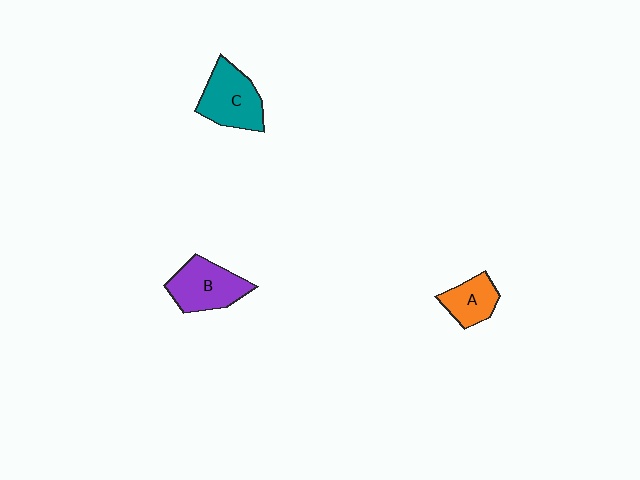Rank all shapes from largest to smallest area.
From largest to smallest: C (teal), B (purple), A (orange).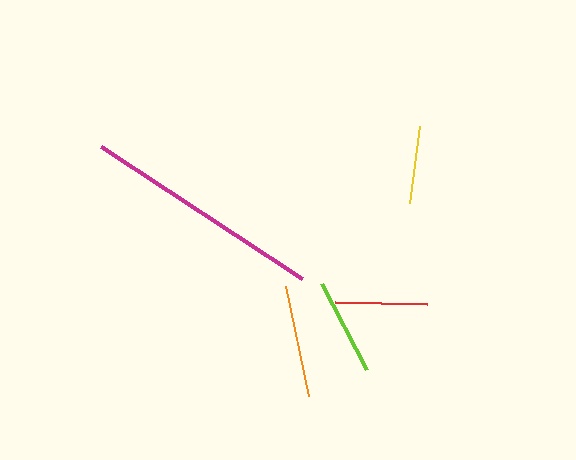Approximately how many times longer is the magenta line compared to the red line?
The magenta line is approximately 2.6 times the length of the red line.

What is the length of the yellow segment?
The yellow segment is approximately 78 pixels long.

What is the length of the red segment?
The red segment is approximately 92 pixels long.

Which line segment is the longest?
The magenta line is the longest at approximately 240 pixels.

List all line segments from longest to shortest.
From longest to shortest: magenta, orange, lime, red, yellow.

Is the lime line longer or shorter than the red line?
The lime line is longer than the red line.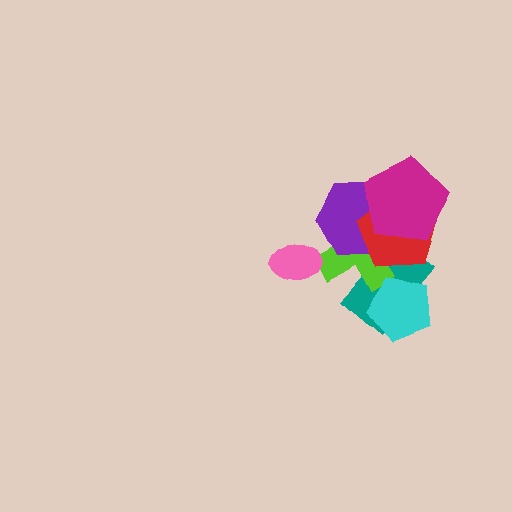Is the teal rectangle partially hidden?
Yes, it is partially covered by another shape.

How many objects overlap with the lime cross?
4 objects overlap with the lime cross.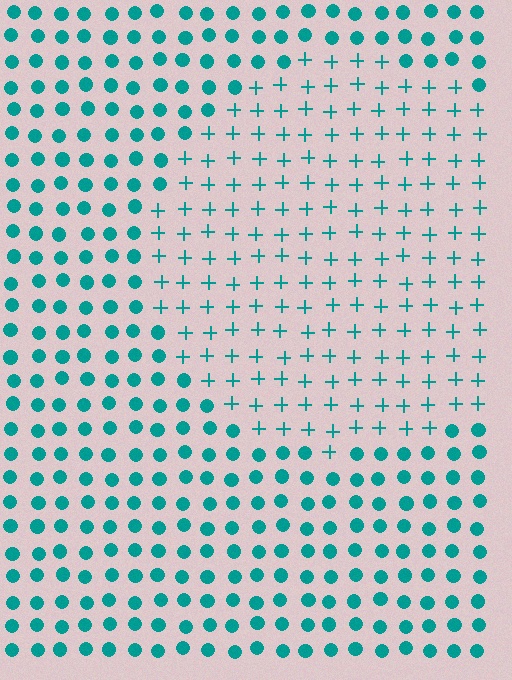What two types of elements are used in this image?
The image uses plus signs inside the circle region and circles outside it.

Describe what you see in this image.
The image is filled with small teal elements arranged in a uniform grid. A circle-shaped region contains plus signs, while the surrounding area contains circles. The boundary is defined purely by the change in element shape.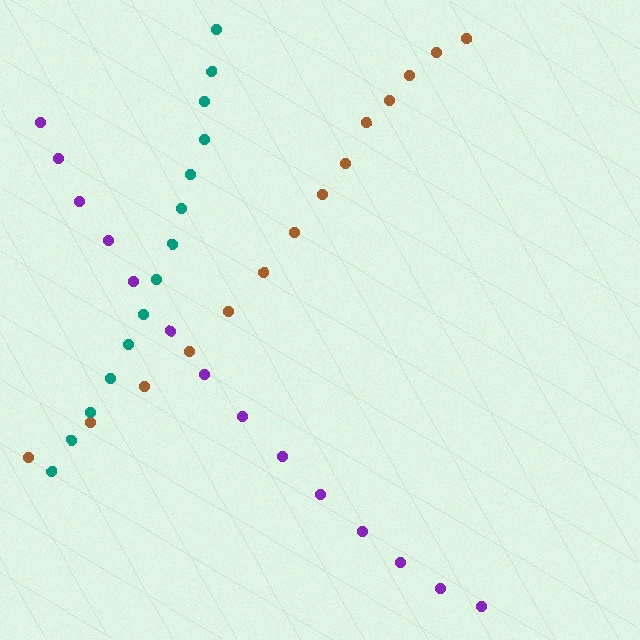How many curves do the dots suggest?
There are 3 distinct paths.